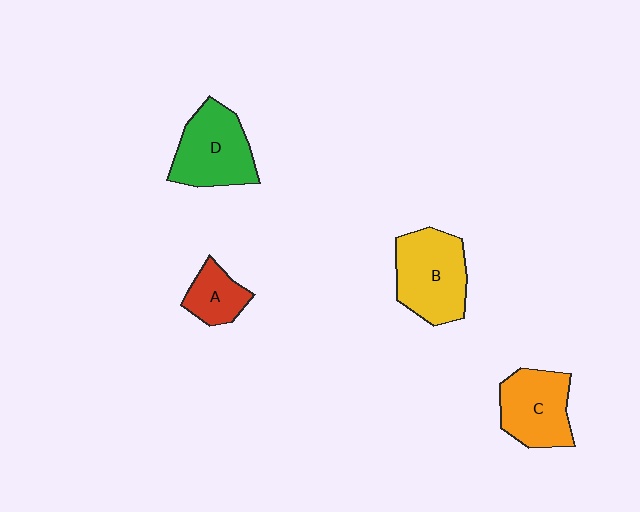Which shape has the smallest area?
Shape A (red).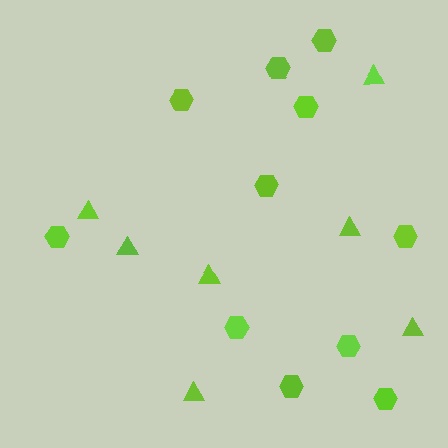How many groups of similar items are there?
There are 2 groups: one group of triangles (7) and one group of hexagons (11).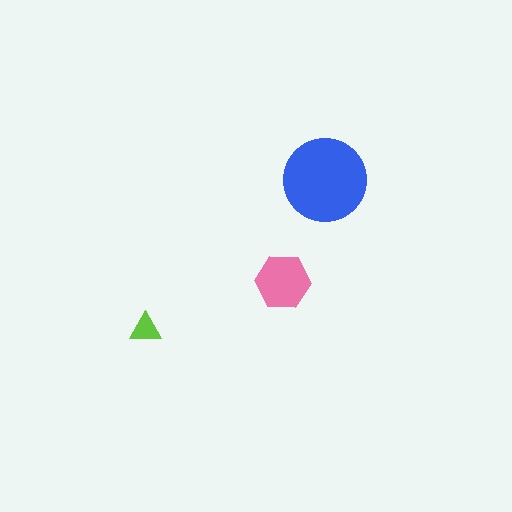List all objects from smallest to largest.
The lime triangle, the pink hexagon, the blue circle.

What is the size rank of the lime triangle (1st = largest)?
3rd.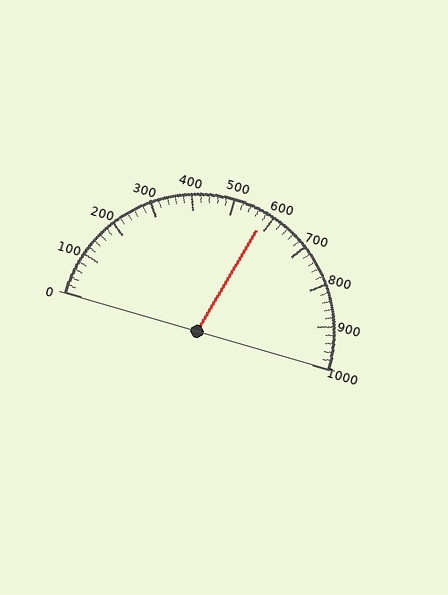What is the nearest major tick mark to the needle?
The nearest major tick mark is 600.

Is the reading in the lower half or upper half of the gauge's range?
The reading is in the upper half of the range (0 to 1000).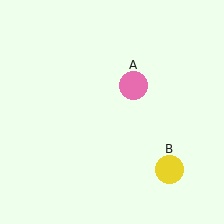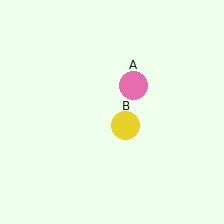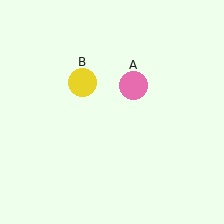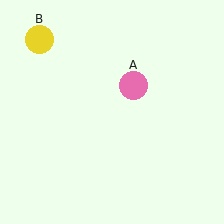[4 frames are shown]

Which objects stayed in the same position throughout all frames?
Pink circle (object A) remained stationary.